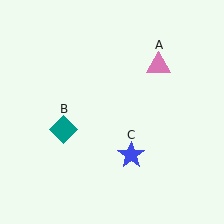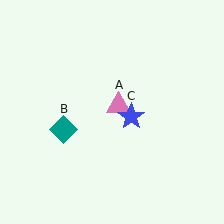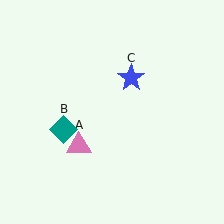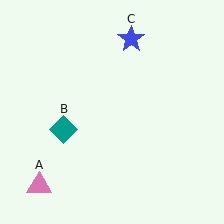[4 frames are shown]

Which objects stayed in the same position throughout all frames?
Teal diamond (object B) remained stationary.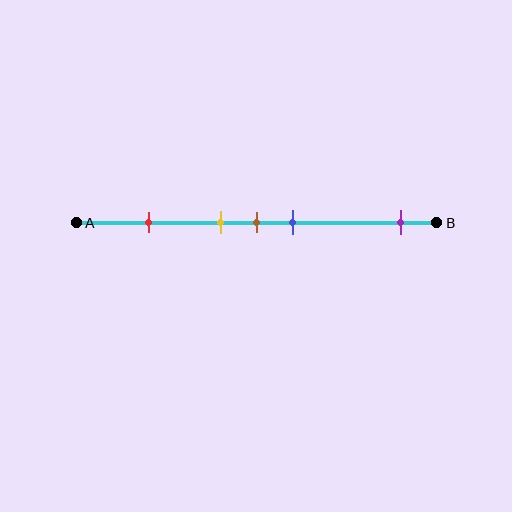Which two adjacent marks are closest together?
The yellow and brown marks are the closest adjacent pair.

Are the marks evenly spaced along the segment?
No, the marks are not evenly spaced.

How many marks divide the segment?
There are 5 marks dividing the segment.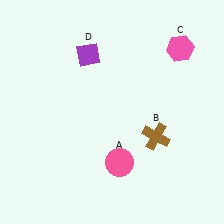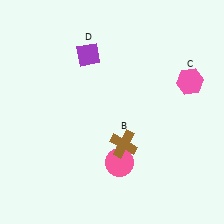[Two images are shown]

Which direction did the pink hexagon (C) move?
The pink hexagon (C) moved down.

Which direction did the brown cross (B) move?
The brown cross (B) moved left.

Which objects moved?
The objects that moved are: the brown cross (B), the pink hexagon (C).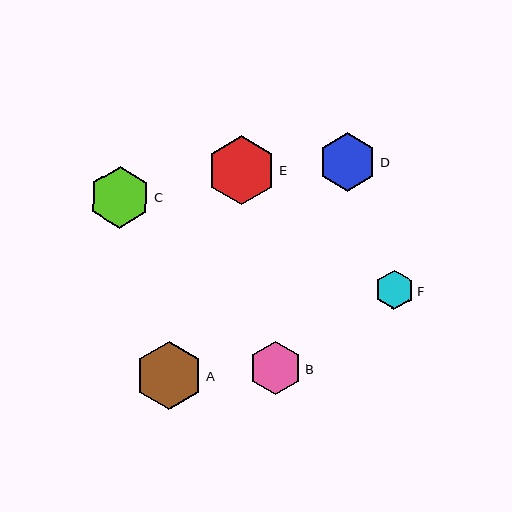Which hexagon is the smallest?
Hexagon F is the smallest with a size of approximately 39 pixels.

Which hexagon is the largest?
Hexagon E is the largest with a size of approximately 69 pixels.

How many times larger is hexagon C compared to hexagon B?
Hexagon C is approximately 1.2 times the size of hexagon B.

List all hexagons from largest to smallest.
From largest to smallest: E, A, C, D, B, F.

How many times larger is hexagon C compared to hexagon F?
Hexagon C is approximately 1.6 times the size of hexagon F.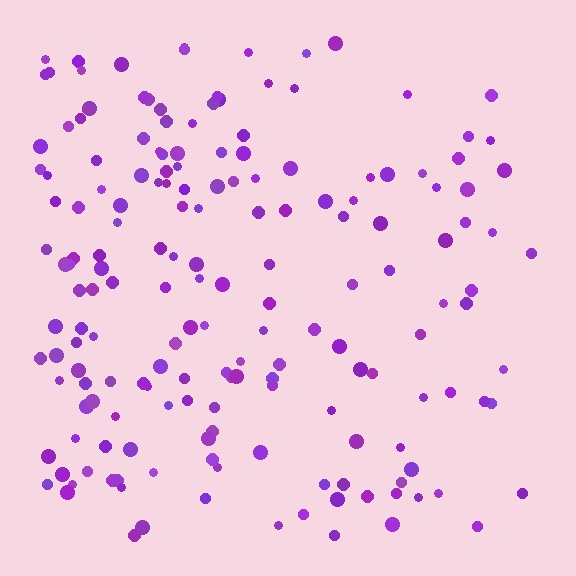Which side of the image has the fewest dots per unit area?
The right.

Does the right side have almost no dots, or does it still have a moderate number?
Still a moderate number, just noticeably fewer than the left.